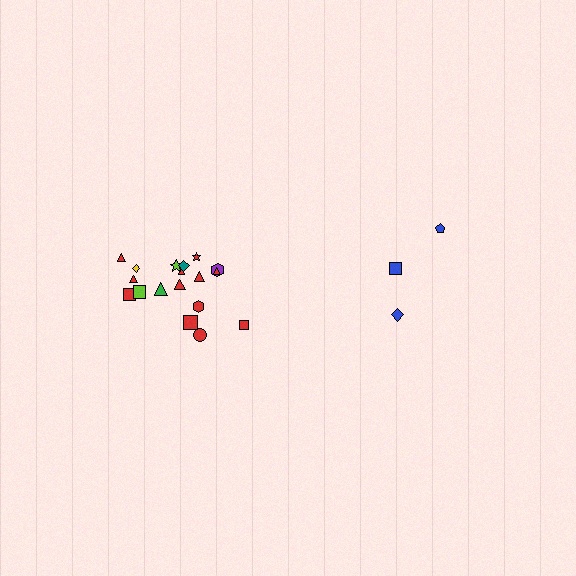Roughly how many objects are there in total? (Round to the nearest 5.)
Roughly 20 objects in total.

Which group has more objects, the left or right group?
The left group.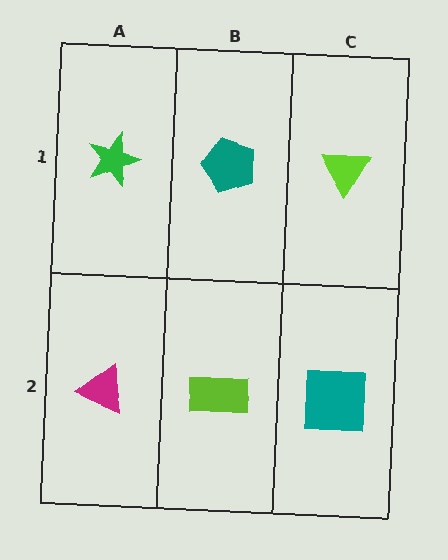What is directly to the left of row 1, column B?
A green star.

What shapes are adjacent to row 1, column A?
A magenta triangle (row 2, column A), a teal pentagon (row 1, column B).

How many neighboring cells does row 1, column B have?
3.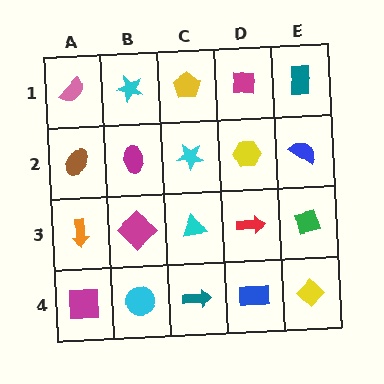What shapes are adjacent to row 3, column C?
A cyan star (row 2, column C), a teal arrow (row 4, column C), a magenta diamond (row 3, column B), a red arrow (row 3, column D).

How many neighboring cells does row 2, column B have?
4.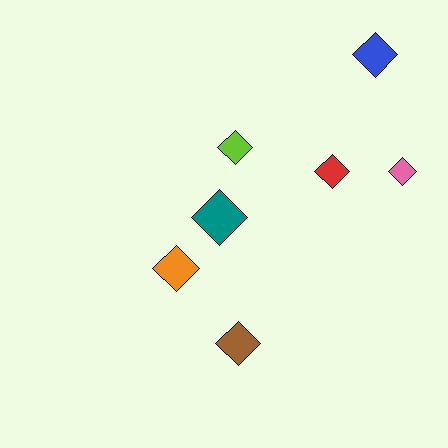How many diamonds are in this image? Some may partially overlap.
There are 7 diamonds.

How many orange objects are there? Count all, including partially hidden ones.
There is 1 orange object.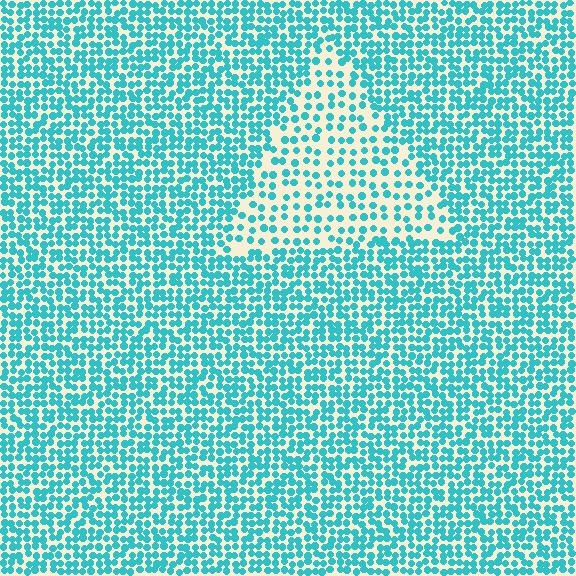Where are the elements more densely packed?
The elements are more densely packed outside the triangle boundary.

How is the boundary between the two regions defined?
The boundary is defined by a change in element density (approximately 2.0x ratio). All elements are the same color, size, and shape.